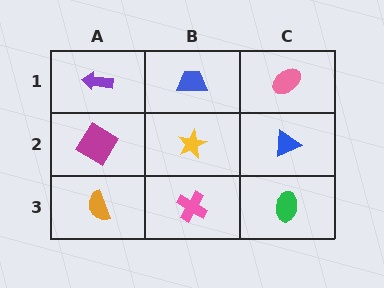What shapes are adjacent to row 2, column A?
A purple arrow (row 1, column A), an orange semicircle (row 3, column A), a yellow star (row 2, column B).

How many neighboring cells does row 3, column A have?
2.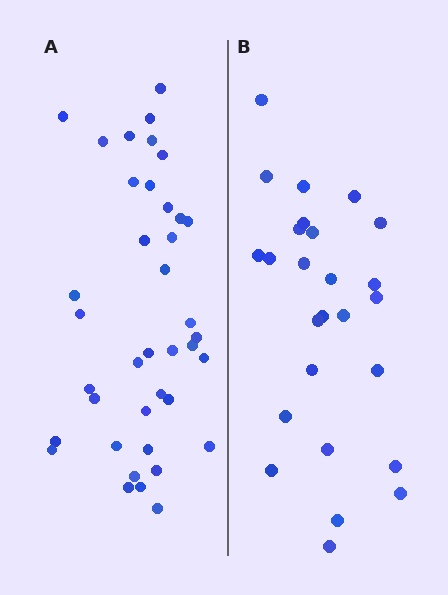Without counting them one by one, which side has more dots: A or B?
Region A (the left region) has more dots.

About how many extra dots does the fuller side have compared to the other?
Region A has approximately 15 more dots than region B.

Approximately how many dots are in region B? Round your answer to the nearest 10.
About 30 dots. (The exact count is 26, which rounds to 30.)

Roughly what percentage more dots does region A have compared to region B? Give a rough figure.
About 50% more.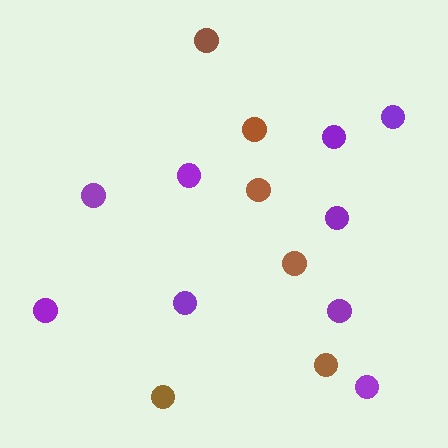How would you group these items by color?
There are 2 groups: one group of brown circles (6) and one group of purple circles (9).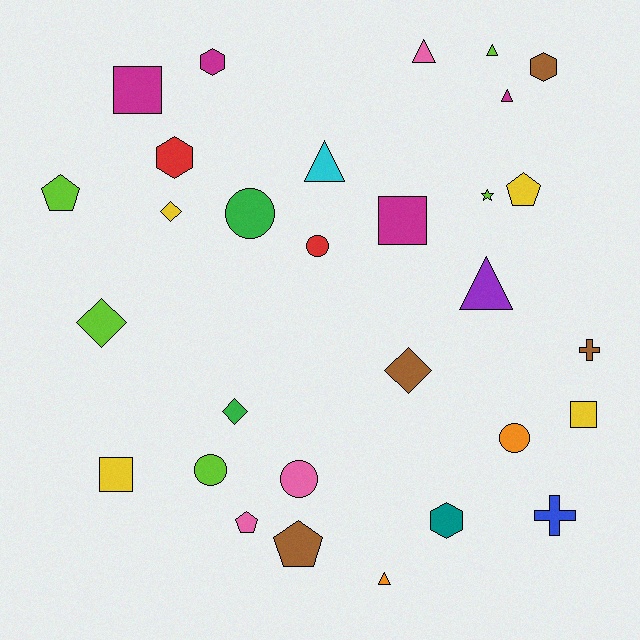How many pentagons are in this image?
There are 4 pentagons.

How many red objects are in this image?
There are 2 red objects.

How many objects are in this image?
There are 30 objects.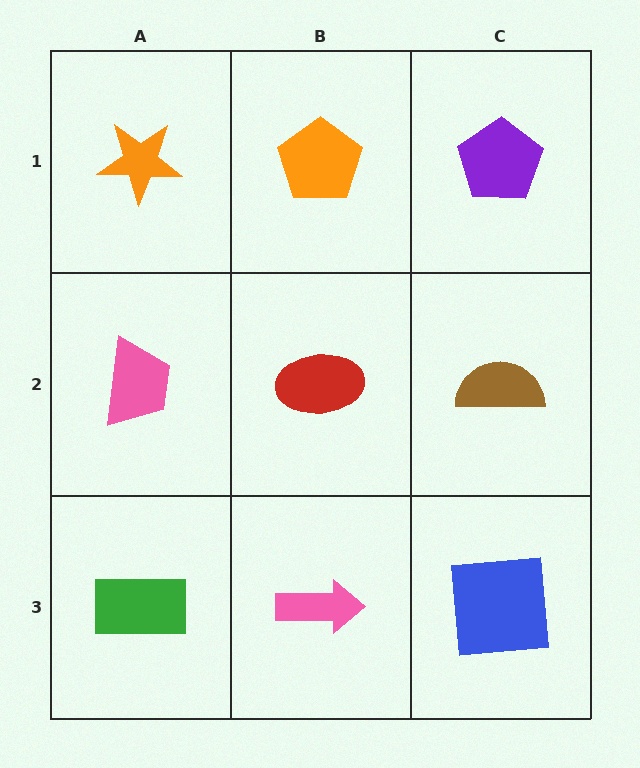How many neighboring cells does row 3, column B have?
3.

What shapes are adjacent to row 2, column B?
An orange pentagon (row 1, column B), a pink arrow (row 3, column B), a pink trapezoid (row 2, column A), a brown semicircle (row 2, column C).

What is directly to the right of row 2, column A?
A red ellipse.